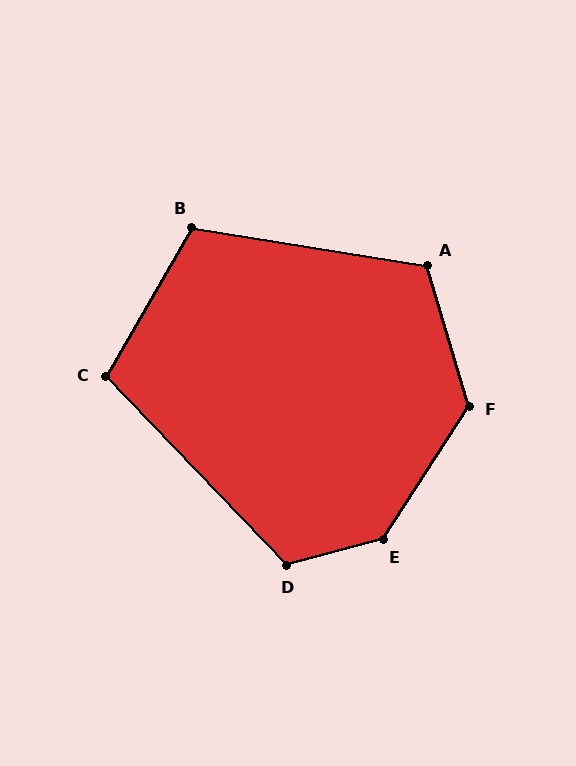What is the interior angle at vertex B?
Approximately 111 degrees (obtuse).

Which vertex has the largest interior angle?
E, at approximately 139 degrees.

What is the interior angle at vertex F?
Approximately 131 degrees (obtuse).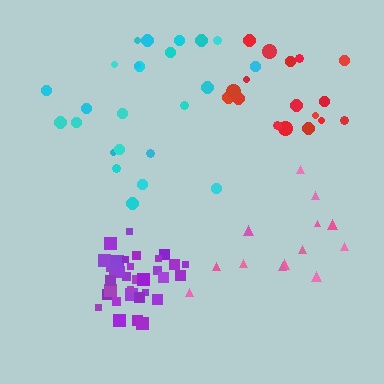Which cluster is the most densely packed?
Purple.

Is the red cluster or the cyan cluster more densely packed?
Red.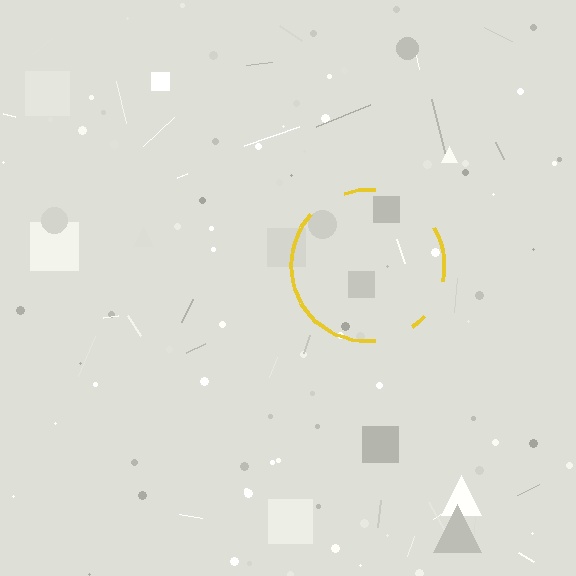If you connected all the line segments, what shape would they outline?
They would outline a circle.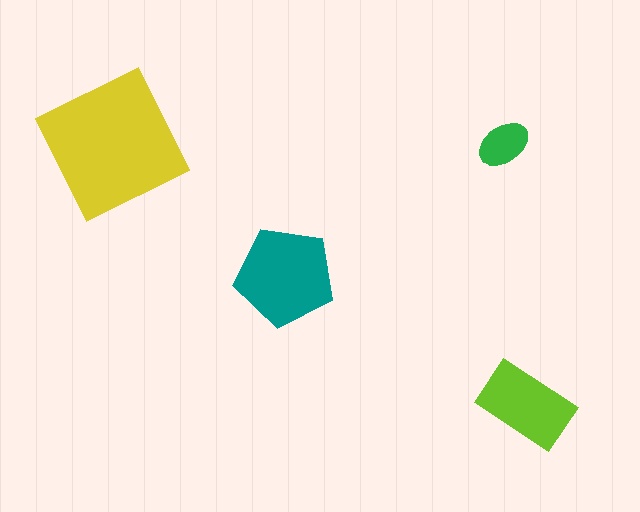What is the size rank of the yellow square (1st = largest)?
1st.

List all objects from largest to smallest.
The yellow square, the teal pentagon, the lime rectangle, the green ellipse.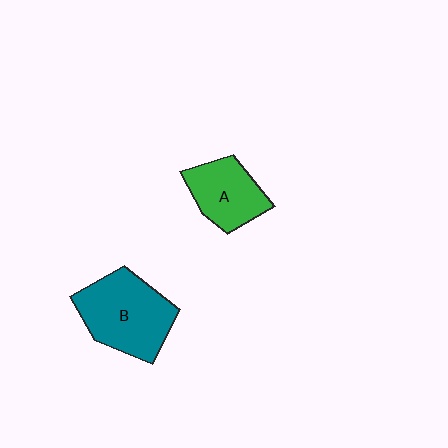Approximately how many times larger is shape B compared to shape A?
Approximately 1.5 times.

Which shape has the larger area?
Shape B (teal).